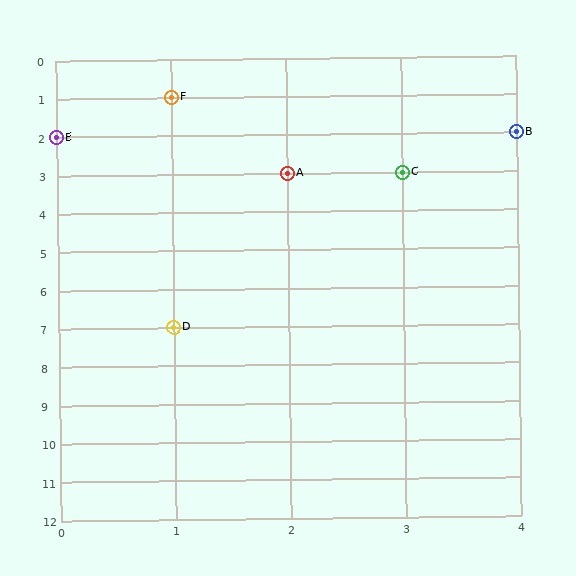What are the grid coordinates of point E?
Point E is at grid coordinates (0, 2).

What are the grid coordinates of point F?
Point F is at grid coordinates (1, 1).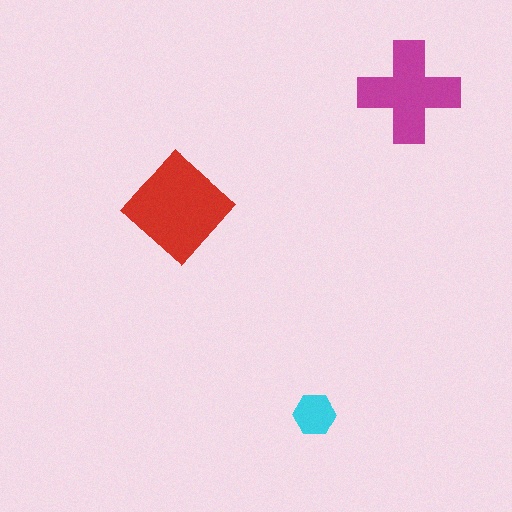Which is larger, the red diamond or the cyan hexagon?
The red diamond.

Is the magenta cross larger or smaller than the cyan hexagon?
Larger.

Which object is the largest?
The red diamond.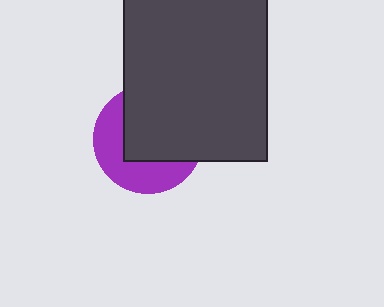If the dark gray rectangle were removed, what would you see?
You would see the complete purple circle.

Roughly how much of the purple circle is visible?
A small part of it is visible (roughly 43%).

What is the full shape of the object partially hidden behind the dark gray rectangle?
The partially hidden object is a purple circle.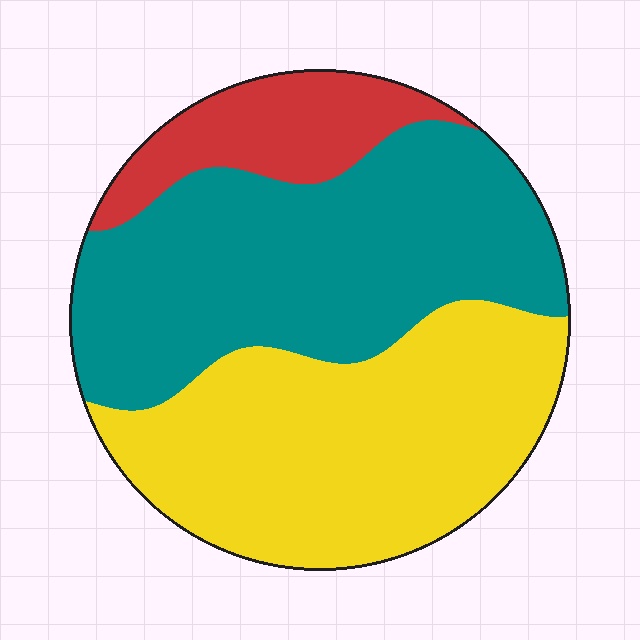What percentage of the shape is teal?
Teal takes up between a quarter and a half of the shape.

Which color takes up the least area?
Red, at roughly 15%.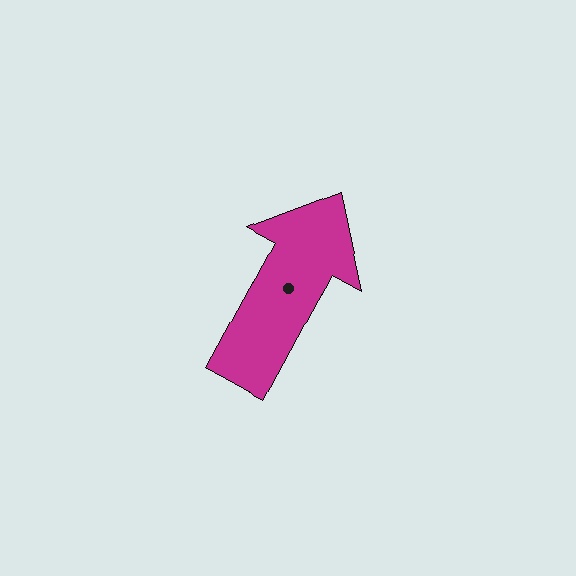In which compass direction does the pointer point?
Northeast.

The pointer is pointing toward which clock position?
Roughly 1 o'clock.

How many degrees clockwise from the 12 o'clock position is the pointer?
Approximately 29 degrees.